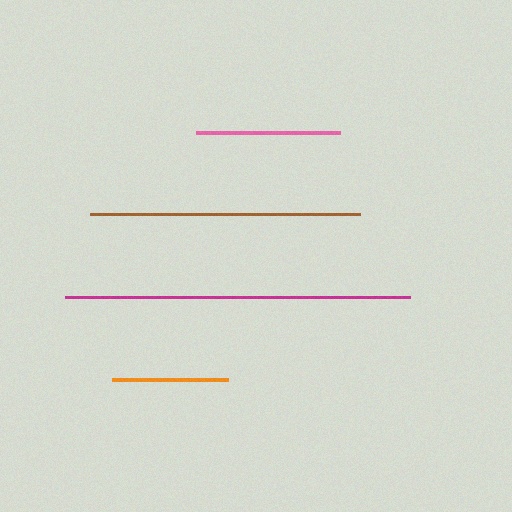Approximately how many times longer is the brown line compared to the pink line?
The brown line is approximately 1.9 times the length of the pink line.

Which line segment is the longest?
The magenta line is the longest at approximately 345 pixels.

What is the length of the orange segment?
The orange segment is approximately 115 pixels long.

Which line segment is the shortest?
The orange line is the shortest at approximately 115 pixels.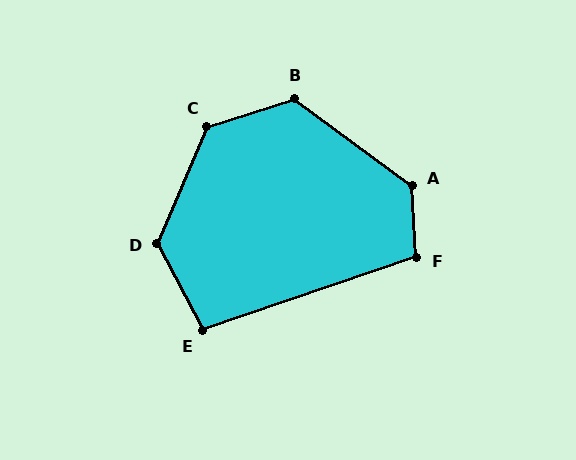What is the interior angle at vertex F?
Approximately 105 degrees (obtuse).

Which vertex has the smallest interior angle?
E, at approximately 99 degrees.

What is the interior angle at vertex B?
Approximately 126 degrees (obtuse).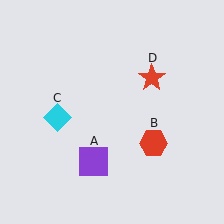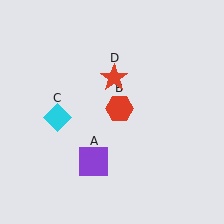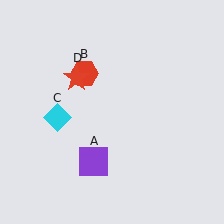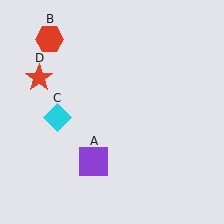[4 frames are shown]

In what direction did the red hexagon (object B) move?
The red hexagon (object B) moved up and to the left.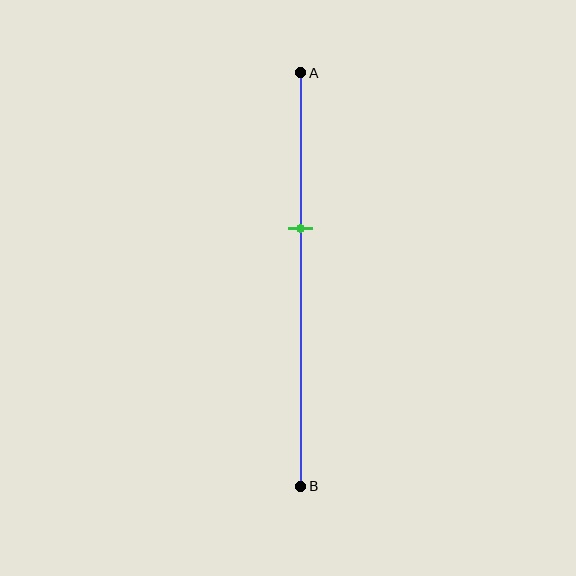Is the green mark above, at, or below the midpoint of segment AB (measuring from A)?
The green mark is above the midpoint of segment AB.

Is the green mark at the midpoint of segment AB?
No, the mark is at about 40% from A, not at the 50% midpoint.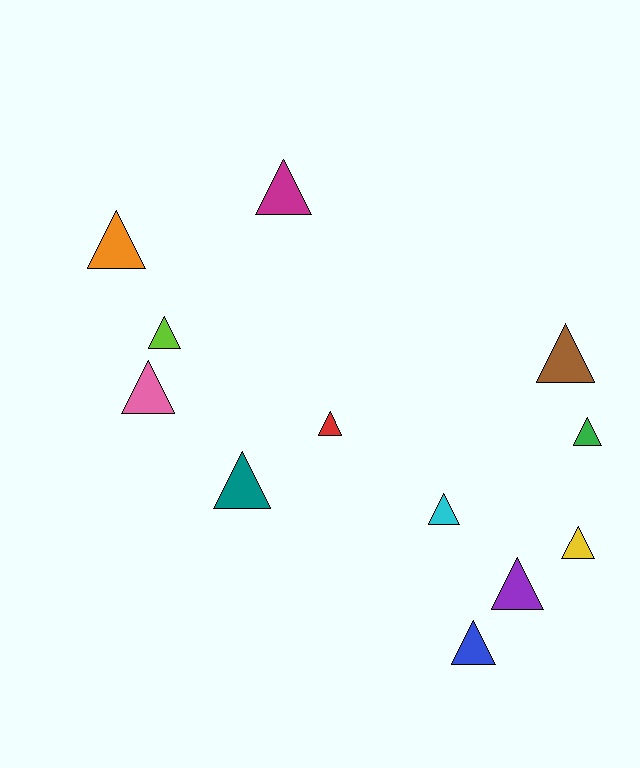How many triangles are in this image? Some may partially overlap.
There are 12 triangles.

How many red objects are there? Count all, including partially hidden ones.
There is 1 red object.